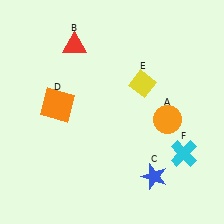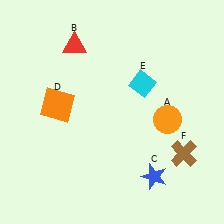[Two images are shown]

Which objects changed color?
E changed from yellow to cyan. F changed from cyan to brown.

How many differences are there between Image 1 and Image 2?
There are 2 differences between the two images.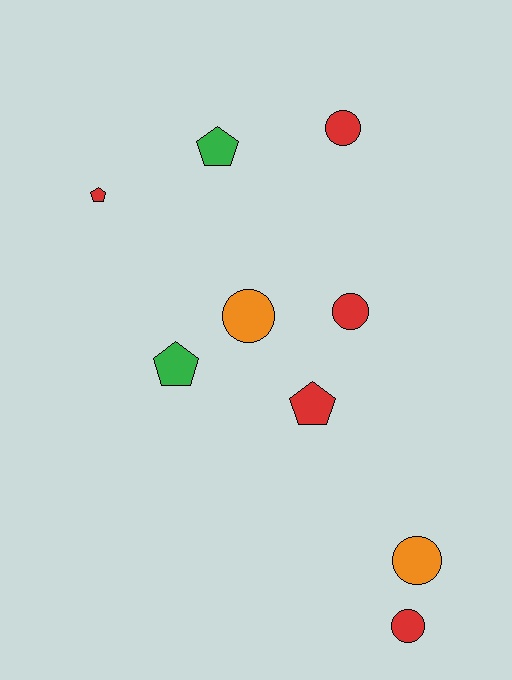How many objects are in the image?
There are 9 objects.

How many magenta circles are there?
There are no magenta circles.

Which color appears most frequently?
Red, with 5 objects.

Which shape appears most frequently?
Circle, with 5 objects.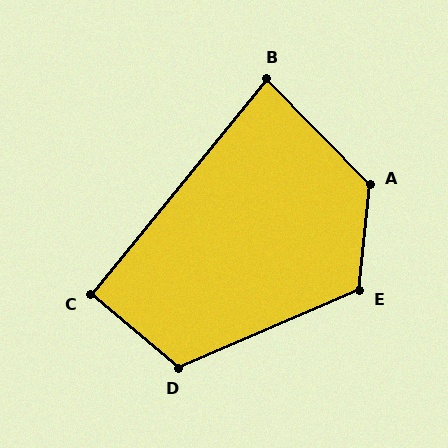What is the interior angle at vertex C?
Approximately 91 degrees (approximately right).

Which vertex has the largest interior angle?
A, at approximately 130 degrees.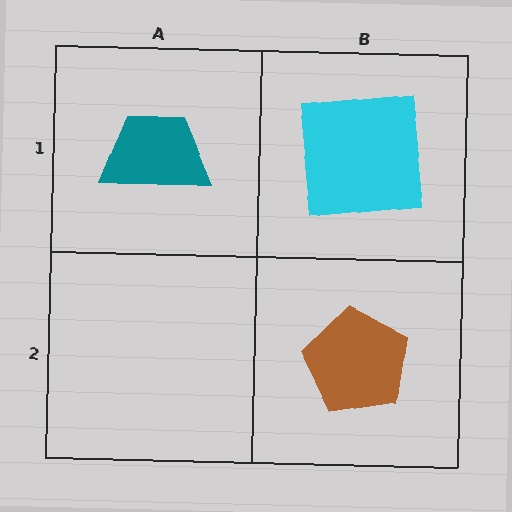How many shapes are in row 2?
1 shape.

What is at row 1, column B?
A cyan square.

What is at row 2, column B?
A brown pentagon.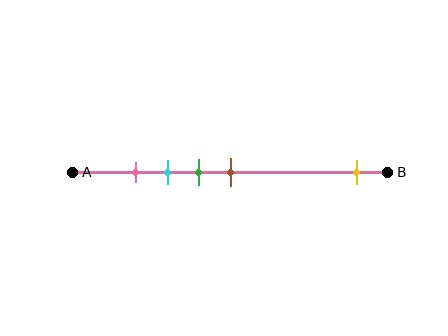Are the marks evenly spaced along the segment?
No, the marks are not evenly spaced.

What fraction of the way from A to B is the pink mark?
The pink mark is approximately 20% (0.2) of the way from A to B.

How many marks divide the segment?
There are 5 marks dividing the segment.